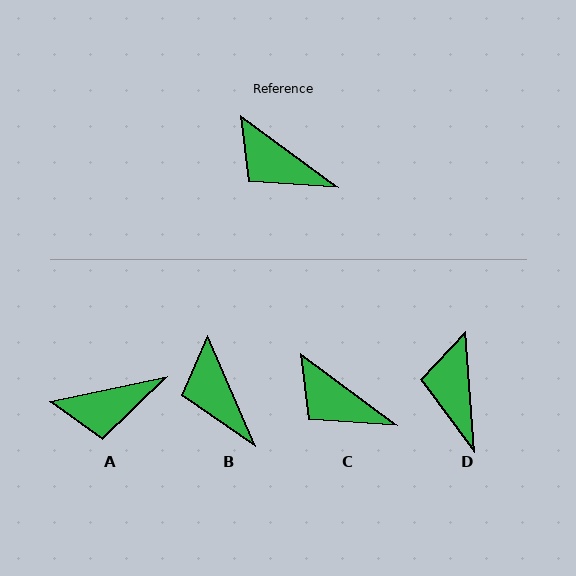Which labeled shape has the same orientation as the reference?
C.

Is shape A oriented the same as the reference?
No, it is off by about 48 degrees.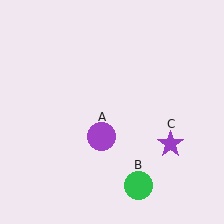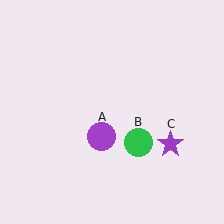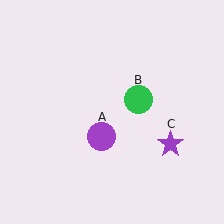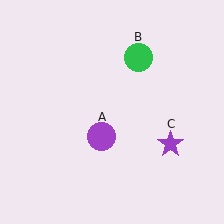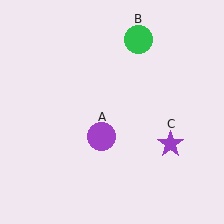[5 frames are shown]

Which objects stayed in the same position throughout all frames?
Purple circle (object A) and purple star (object C) remained stationary.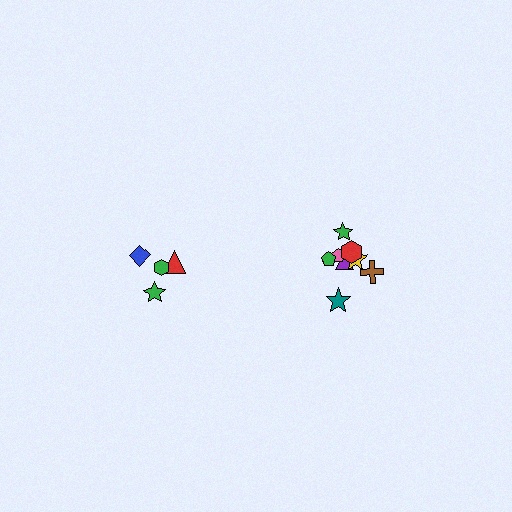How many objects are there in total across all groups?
There are 12 objects.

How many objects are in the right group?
There are 8 objects.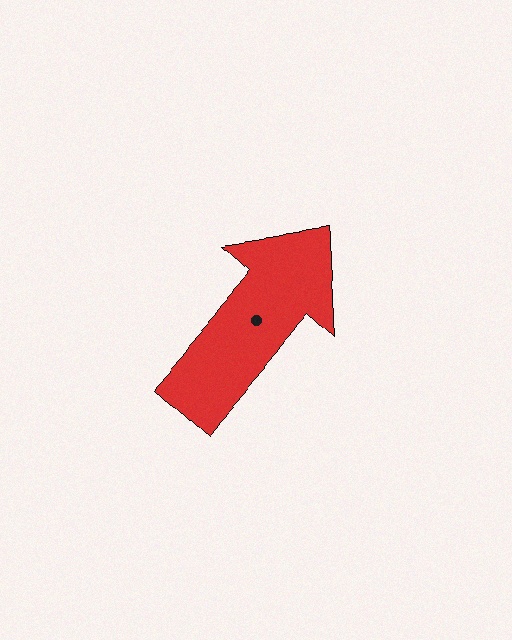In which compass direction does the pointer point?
Northeast.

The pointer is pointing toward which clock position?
Roughly 1 o'clock.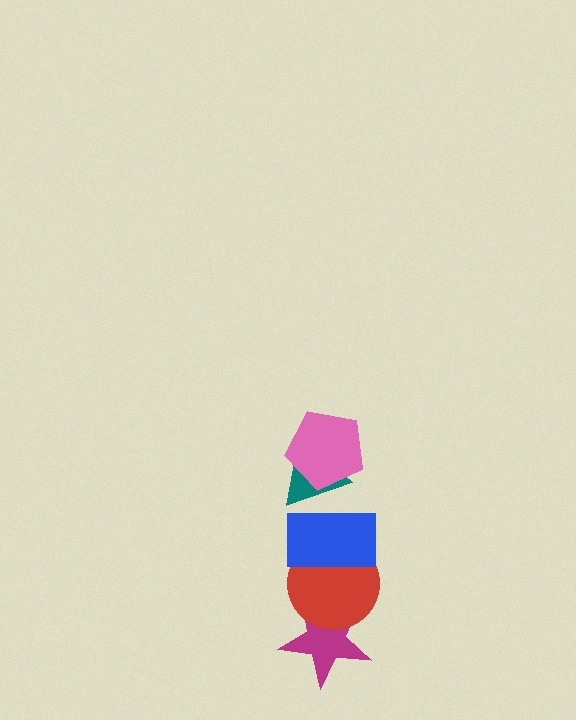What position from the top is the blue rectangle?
The blue rectangle is 3rd from the top.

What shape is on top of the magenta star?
The red circle is on top of the magenta star.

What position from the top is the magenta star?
The magenta star is 5th from the top.